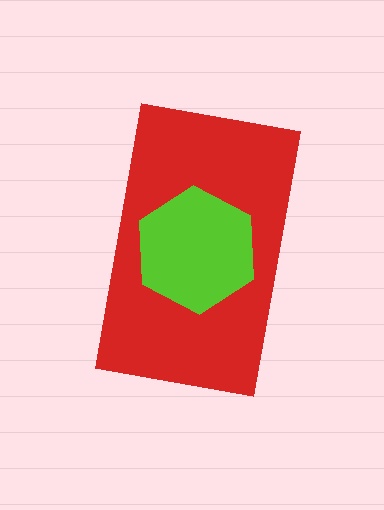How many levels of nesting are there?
2.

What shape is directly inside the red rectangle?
The lime hexagon.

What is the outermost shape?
The red rectangle.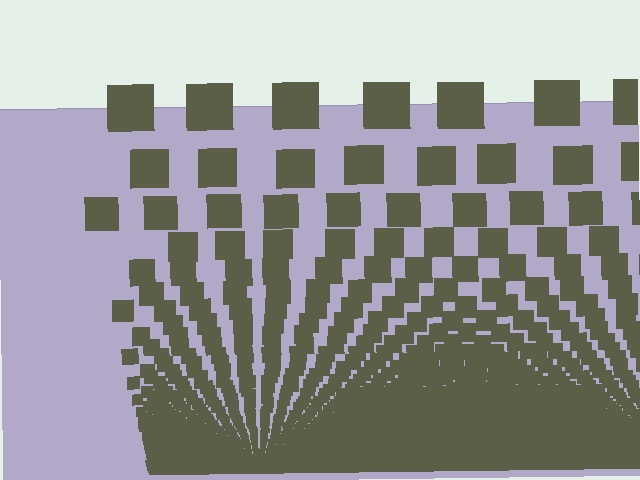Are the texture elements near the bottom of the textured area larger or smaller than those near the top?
Smaller. The gradient is inverted — elements near the bottom are smaller and denser.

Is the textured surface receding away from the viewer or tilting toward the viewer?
The surface appears to tilt toward the viewer. Texture elements get larger and sparser toward the top.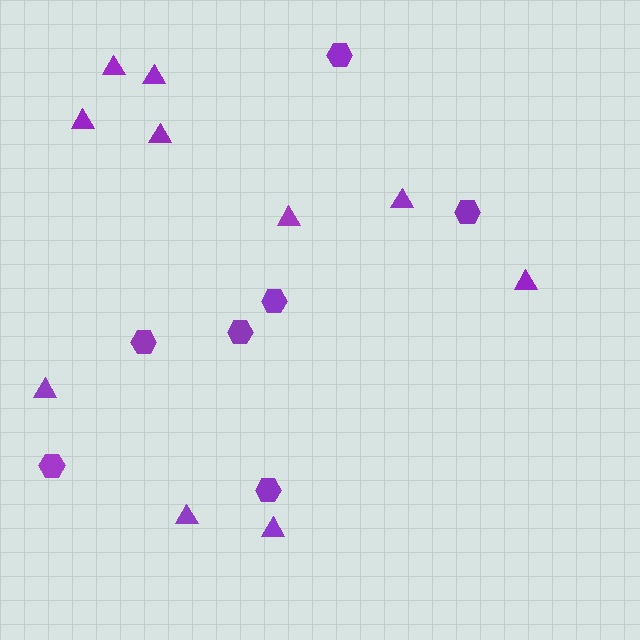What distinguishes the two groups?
There are 2 groups: one group of hexagons (7) and one group of triangles (10).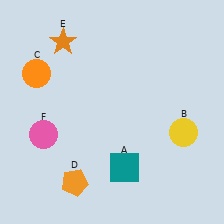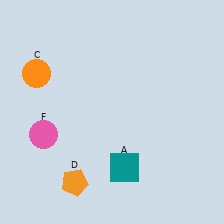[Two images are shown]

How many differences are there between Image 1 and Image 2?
There are 2 differences between the two images.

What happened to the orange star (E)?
The orange star (E) was removed in Image 2. It was in the top-left area of Image 1.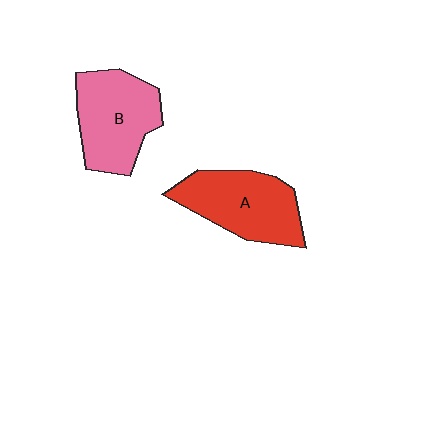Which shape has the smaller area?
Shape B (pink).